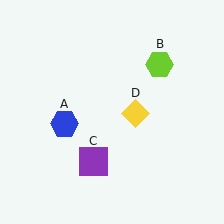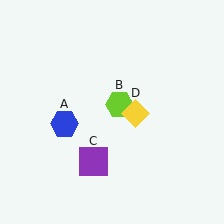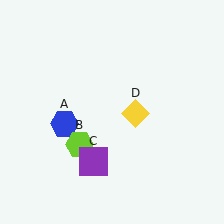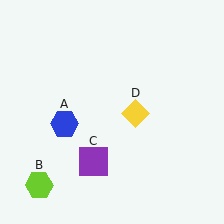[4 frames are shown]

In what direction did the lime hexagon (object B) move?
The lime hexagon (object B) moved down and to the left.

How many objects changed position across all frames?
1 object changed position: lime hexagon (object B).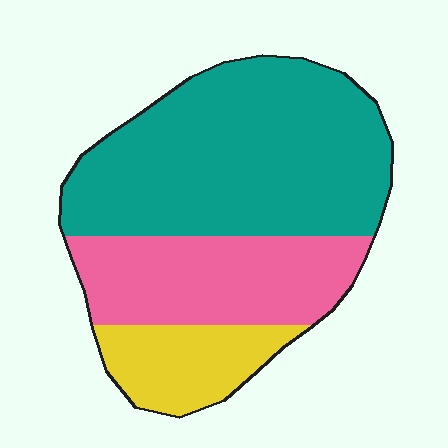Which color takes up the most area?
Teal, at roughly 55%.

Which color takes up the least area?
Yellow, at roughly 15%.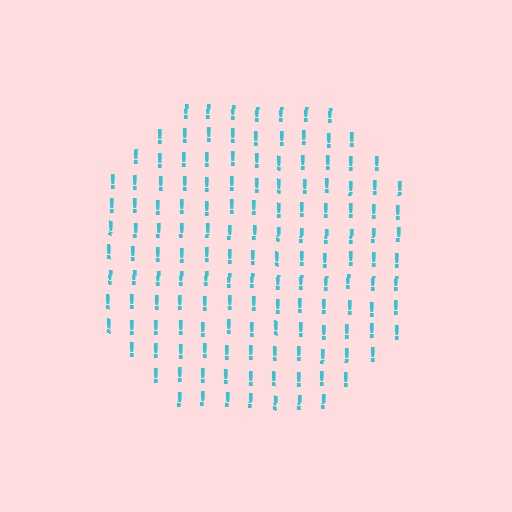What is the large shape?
The large shape is a circle.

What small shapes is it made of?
It is made of small exclamation marks.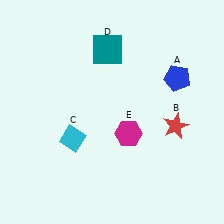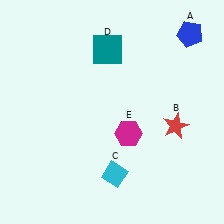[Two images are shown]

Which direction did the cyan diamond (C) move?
The cyan diamond (C) moved right.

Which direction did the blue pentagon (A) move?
The blue pentagon (A) moved up.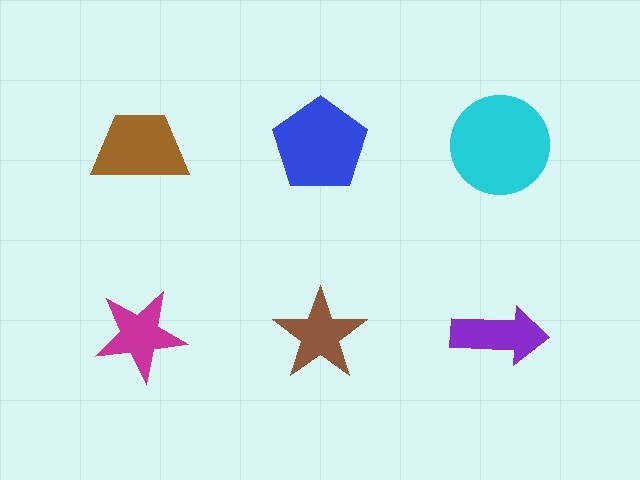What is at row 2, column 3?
A purple arrow.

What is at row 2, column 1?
A magenta star.